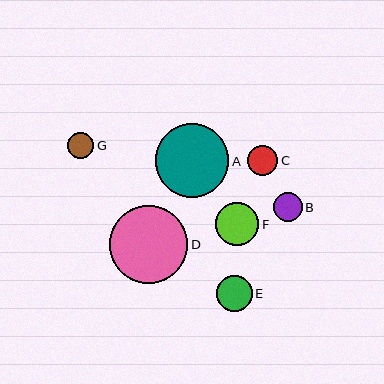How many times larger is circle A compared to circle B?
Circle A is approximately 2.6 times the size of circle B.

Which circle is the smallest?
Circle G is the smallest with a size of approximately 26 pixels.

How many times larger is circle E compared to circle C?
Circle E is approximately 1.2 times the size of circle C.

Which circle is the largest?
Circle D is the largest with a size of approximately 78 pixels.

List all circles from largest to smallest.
From largest to smallest: D, A, F, E, C, B, G.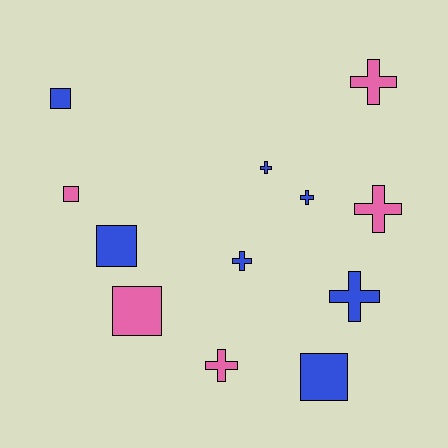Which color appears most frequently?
Blue, with 7 objects.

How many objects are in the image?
There are 12 objects.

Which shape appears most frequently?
Cross, with 7 objects.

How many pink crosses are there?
There are 3 pink crosses.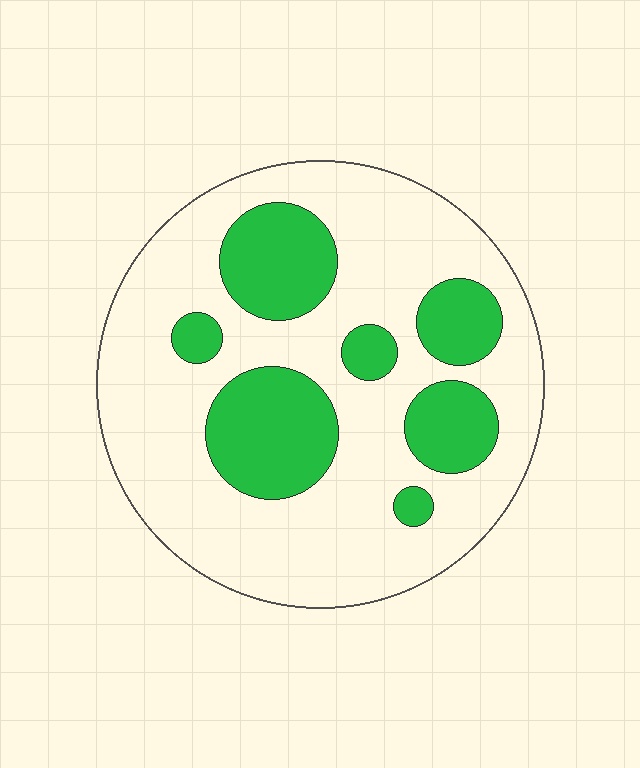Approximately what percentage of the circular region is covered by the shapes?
Approximately 30%.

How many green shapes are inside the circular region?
7.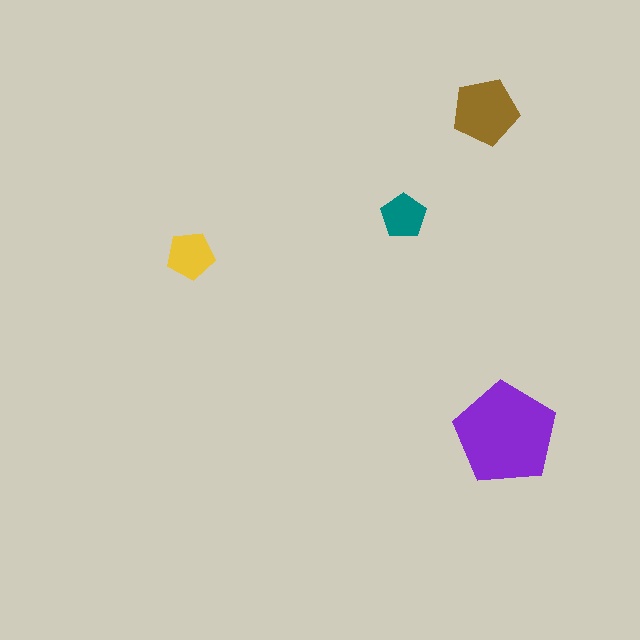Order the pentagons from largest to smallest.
the purple one, the brown one, the yellow one, the teal one.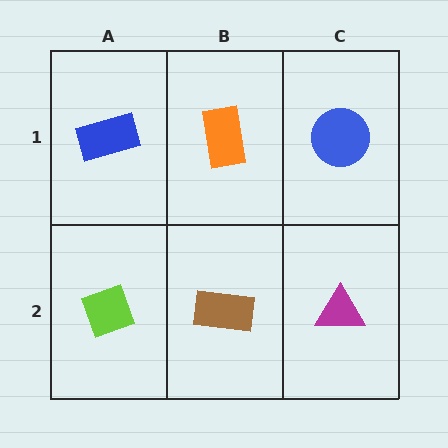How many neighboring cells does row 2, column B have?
3.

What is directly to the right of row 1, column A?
An orange rectangle.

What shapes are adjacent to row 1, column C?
A magenta triangle (row 2, column C), an orange rectangle (row 1, column B).